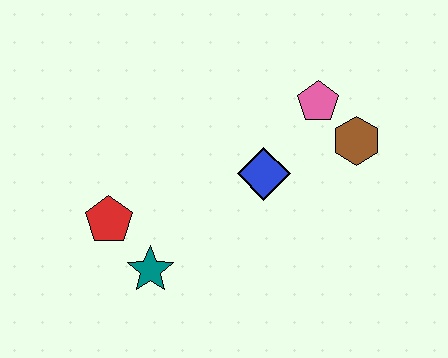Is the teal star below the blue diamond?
Yes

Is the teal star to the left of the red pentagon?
No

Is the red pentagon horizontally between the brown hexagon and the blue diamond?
No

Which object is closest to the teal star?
The red pentagon is closest to the teal star.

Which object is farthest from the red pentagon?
The brown hexagon is farthest from the red pentagon.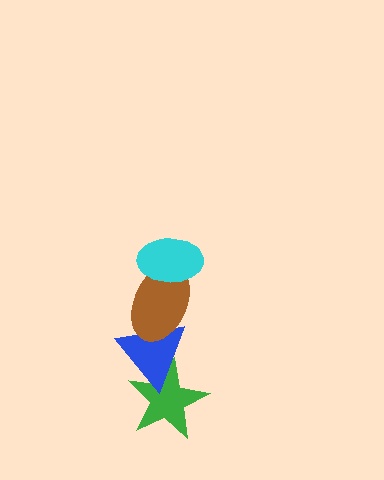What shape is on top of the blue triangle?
The brown ellipse is on top of the blue triangle.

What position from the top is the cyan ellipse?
The cyan ellipse is 1st from the top.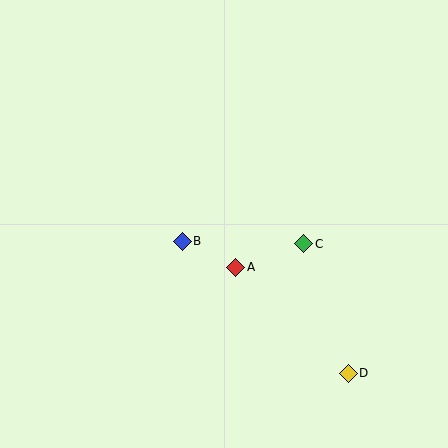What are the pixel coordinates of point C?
Point C is at (304, 244).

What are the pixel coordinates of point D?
Point D is at (348, 373).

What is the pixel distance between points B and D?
The distance between B and D is 212 pixels.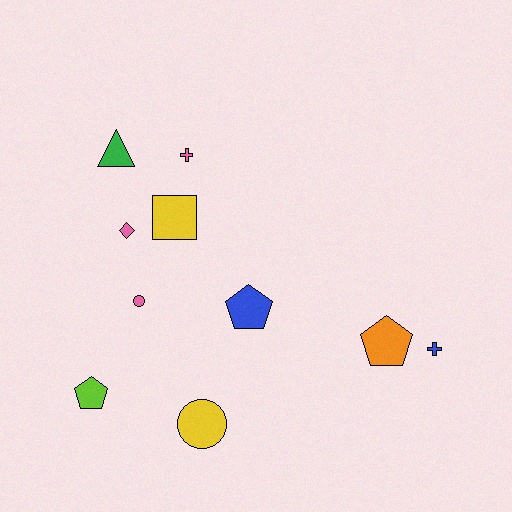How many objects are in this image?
There are 10 objects.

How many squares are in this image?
There is 1 square.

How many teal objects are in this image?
There are no teal objects.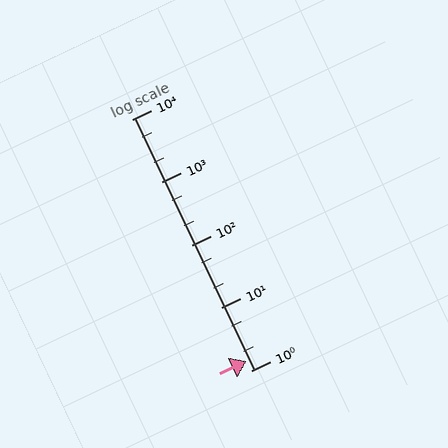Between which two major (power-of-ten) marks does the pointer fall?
The pointer is between 1 and 10.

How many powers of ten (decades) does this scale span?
The scale spans 4 decades, from 1 to 10000.